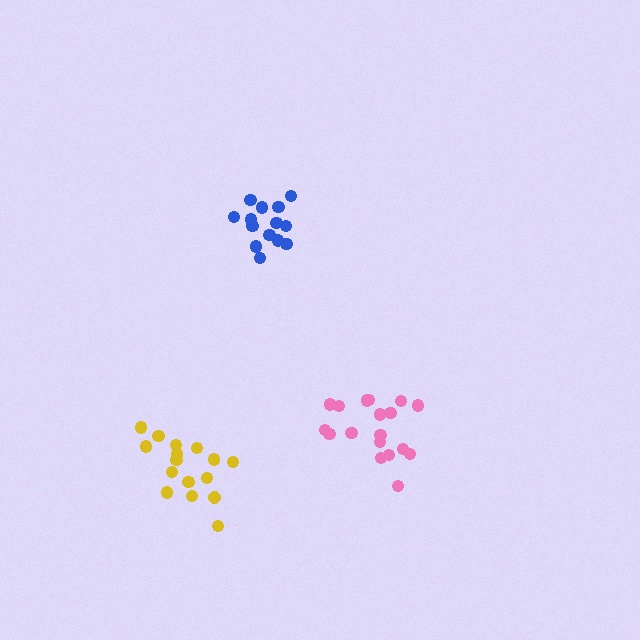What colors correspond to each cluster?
The clusters are colored: blue, pink, yellow.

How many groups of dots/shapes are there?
There are 3 groups.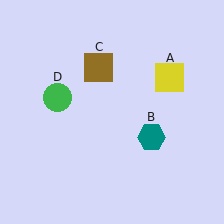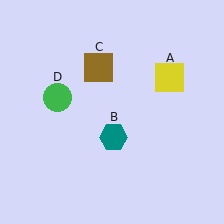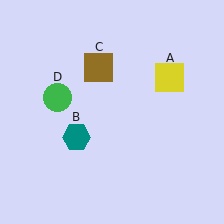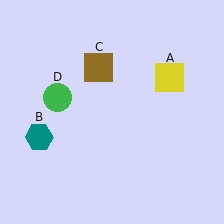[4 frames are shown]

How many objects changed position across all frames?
1 object changed position: teal hexagon (object B).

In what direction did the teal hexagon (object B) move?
The teal hexagon (object B) moved left.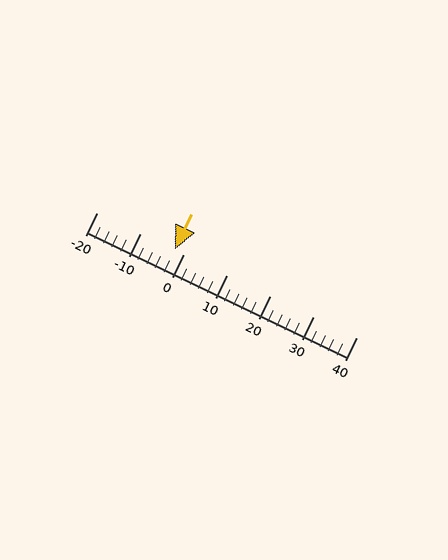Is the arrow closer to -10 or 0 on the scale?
The arrow is closer to 0.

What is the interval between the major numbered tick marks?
The major tick marks are spaced 10 units apart.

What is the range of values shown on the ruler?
The ruler shows values from -20 to 40.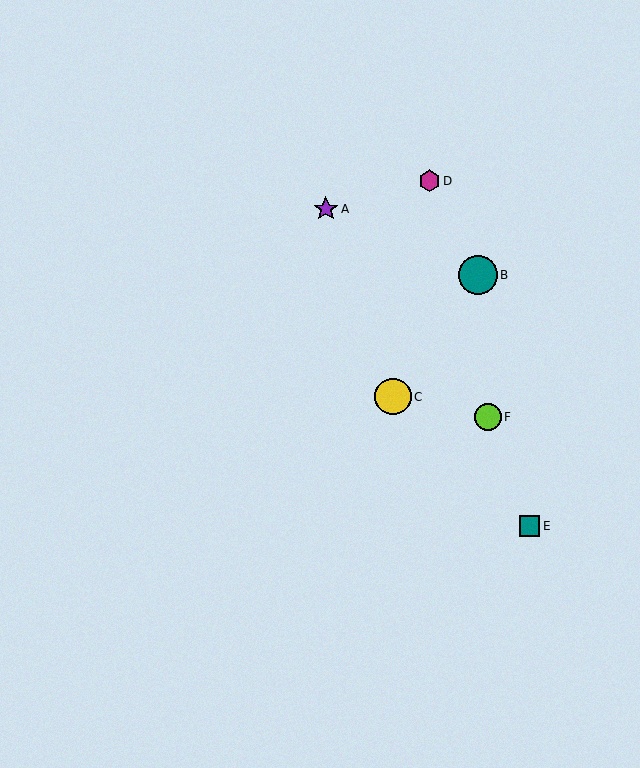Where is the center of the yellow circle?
The center of the yellow circle is at (393, 397).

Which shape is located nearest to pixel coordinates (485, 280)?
The teal circle (labeled B) at (478, 275) is nearest to that location.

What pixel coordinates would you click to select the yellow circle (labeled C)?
Click at (393, 397) to select the yellow circle C.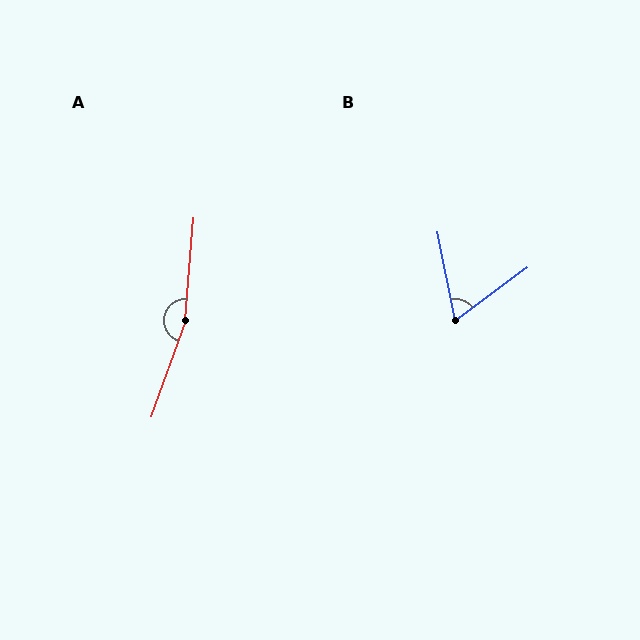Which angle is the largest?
A, at approximately 165 degrees.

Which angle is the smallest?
B, at approximately 65 degrees.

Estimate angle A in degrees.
Approximately 165 degrees.